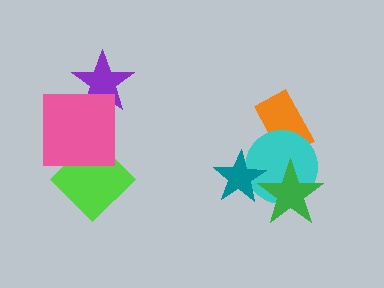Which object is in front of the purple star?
The pink square is in front of the purple star.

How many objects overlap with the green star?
2 objects overlap with the green star.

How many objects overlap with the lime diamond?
1 object overlaps with the lime diamond.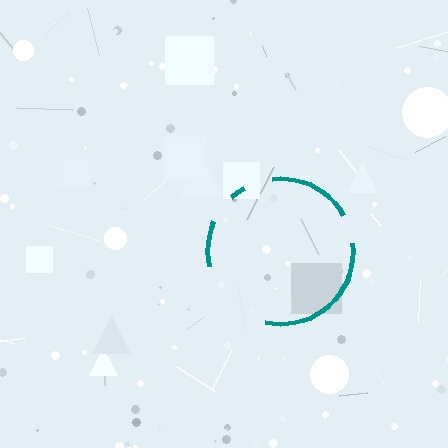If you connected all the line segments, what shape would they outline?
They would outline a circle.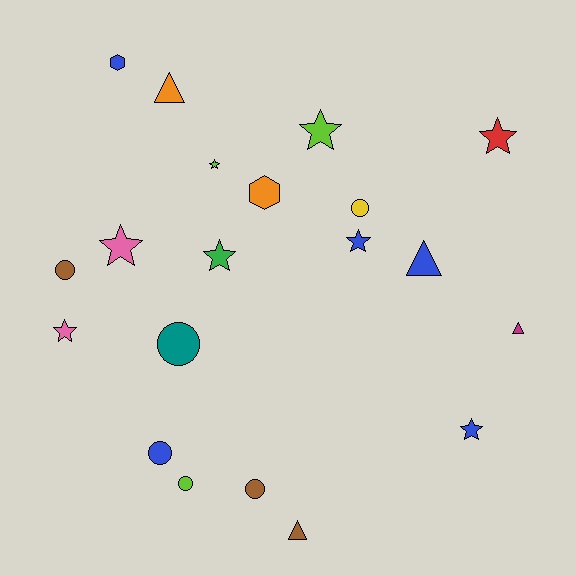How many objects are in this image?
There are 20 objects.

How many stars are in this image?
There are 8 stars.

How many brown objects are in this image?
There are 3 brown objects.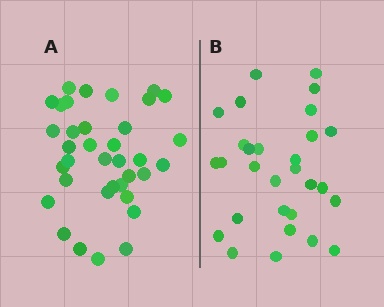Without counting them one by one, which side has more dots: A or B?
Region A (the left region) has more dots.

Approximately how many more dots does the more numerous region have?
Region A has roughly 8 or so more dots than region B.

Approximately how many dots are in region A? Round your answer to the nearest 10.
About 40 dots. (The exact count is 36, which rounds to 40.)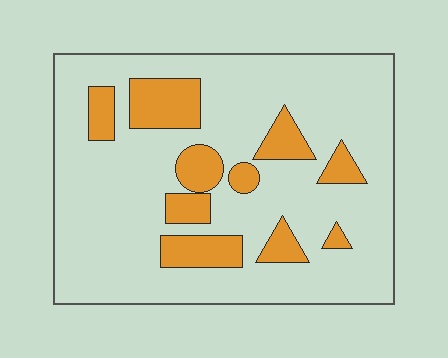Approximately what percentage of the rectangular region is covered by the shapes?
Approximately 20%.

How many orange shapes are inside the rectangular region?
10.